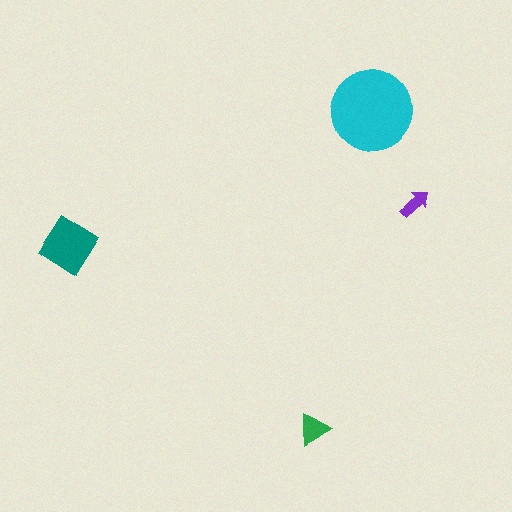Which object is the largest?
The cyan circle.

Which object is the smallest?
The purple arrow.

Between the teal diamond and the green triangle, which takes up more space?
The teal diamond.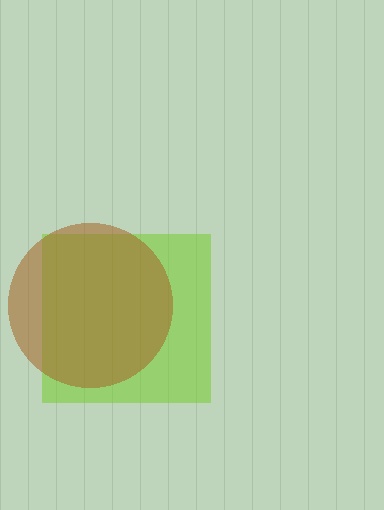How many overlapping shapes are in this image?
There are 2 overlapping shapes in the image.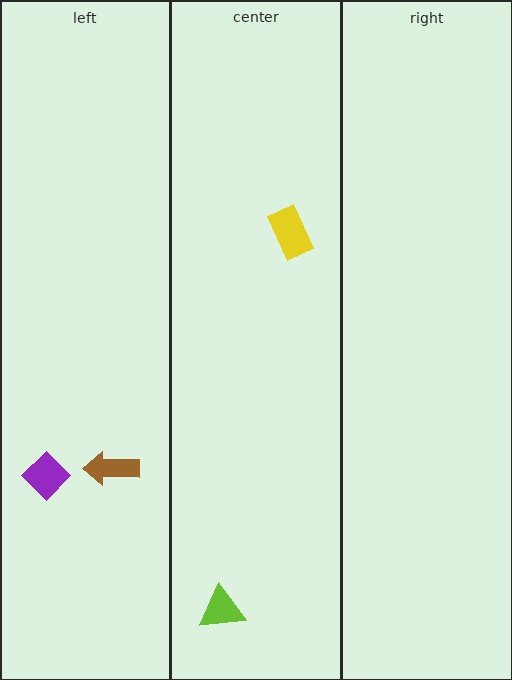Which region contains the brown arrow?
The left region.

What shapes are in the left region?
The purple diamond, the brown arrow.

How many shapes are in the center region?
2.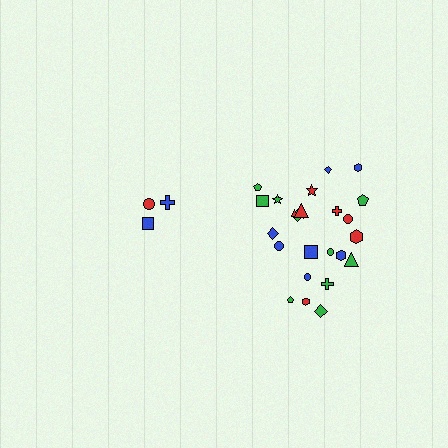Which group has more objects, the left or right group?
The right group.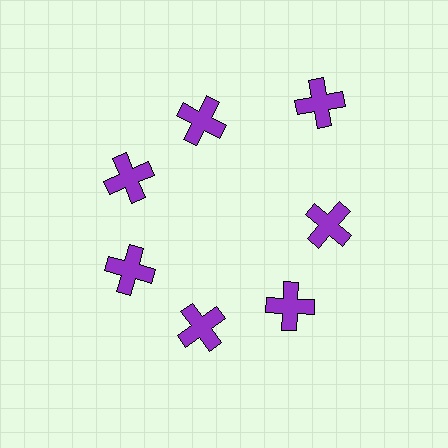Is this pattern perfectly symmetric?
No. The 7 purple crosses are arranged in a ring, but one element near the 1 o'clock position is pushed outward from the center, breaking the 7-fold rotational symmetry.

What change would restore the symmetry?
The symmetry would be restored by moving it inward, back onto the ring so that all 7 crosses sit at equal angles and equal distance from the center.